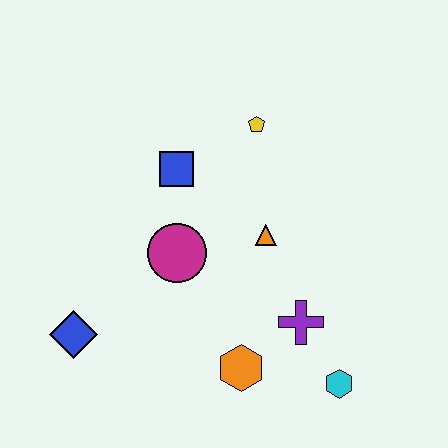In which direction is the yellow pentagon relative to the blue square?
The yellow pentagon is to the right of the blue square.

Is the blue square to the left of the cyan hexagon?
Yes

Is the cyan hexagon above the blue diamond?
No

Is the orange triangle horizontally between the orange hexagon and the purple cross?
Yes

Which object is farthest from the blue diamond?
The yellow pentagon is farthest from the blue diamond.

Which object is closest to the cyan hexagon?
The purple cross is closest to the cyan hexagon.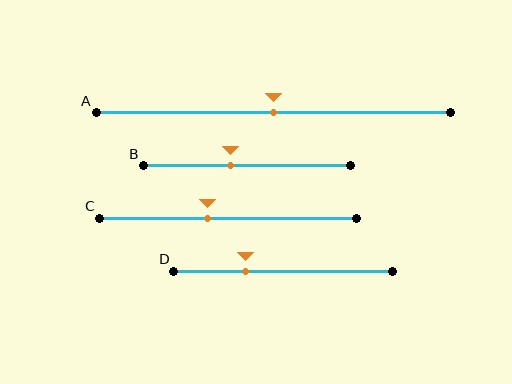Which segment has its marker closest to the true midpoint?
Segment A has its marker closest to the true midpoint.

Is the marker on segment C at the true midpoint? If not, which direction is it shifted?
No, the marker on segment C is shifted to the left by about 8% of the segment length.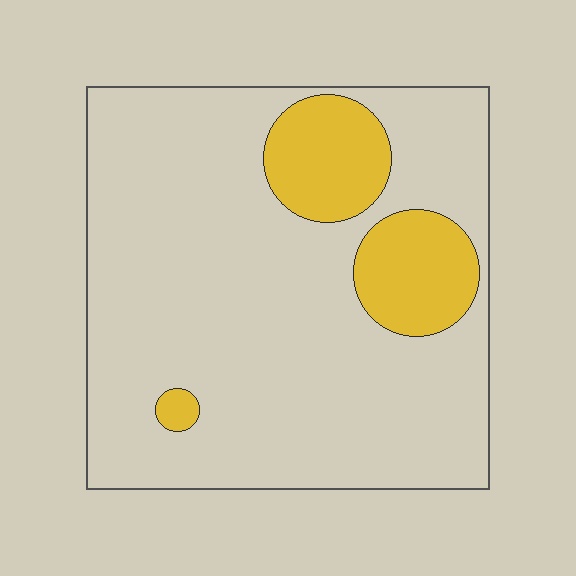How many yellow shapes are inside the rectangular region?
3.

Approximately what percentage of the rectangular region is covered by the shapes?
Approximately 15%.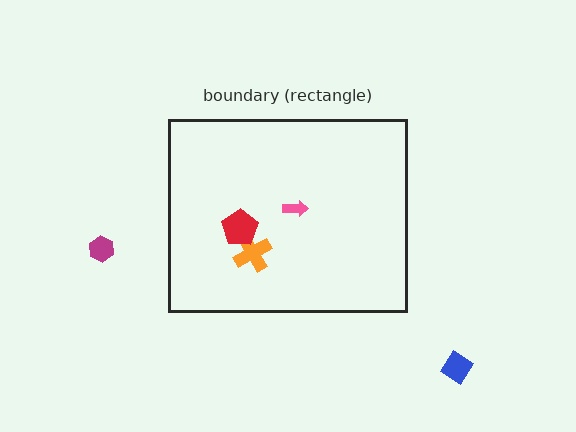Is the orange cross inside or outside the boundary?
Inside.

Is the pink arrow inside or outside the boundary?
Inside.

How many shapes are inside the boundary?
3 inside, 2 outside.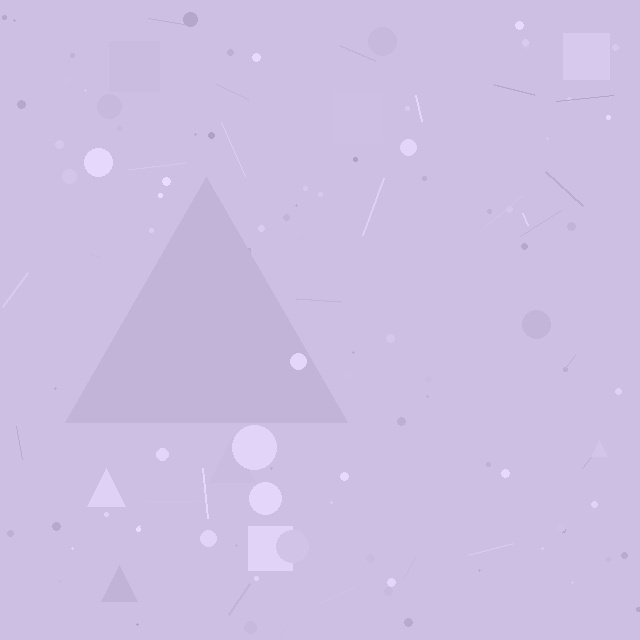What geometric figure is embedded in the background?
A triangle is embedded in the background.